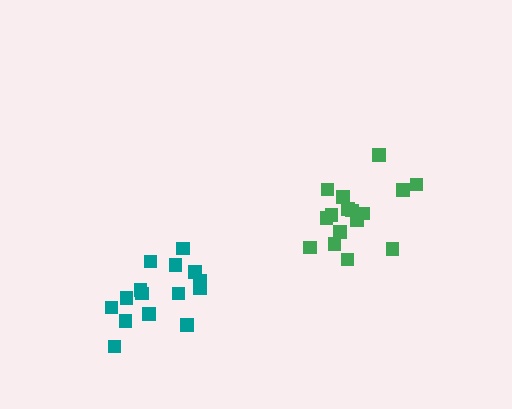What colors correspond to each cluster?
The clusters are colored: green, teal.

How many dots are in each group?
Group 1: 16 dots, Group 2: 15 dots (31 total).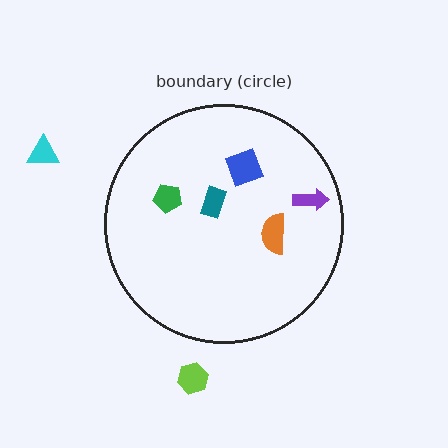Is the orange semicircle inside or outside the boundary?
Inside.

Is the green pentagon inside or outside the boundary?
Inside.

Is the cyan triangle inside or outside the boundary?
Outside.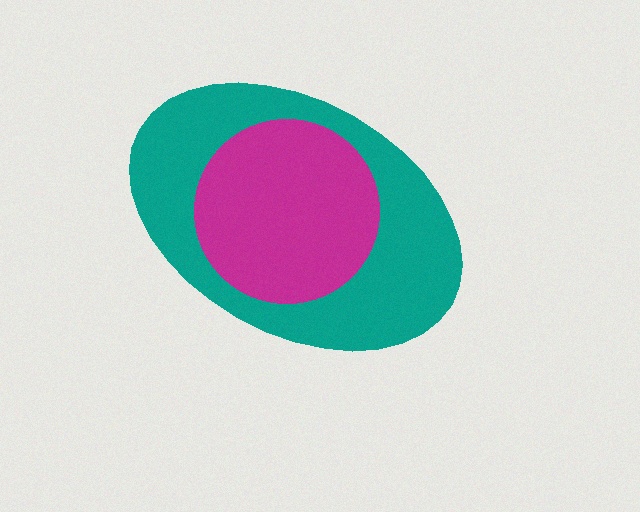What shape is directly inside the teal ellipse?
The magenta circle.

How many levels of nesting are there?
2.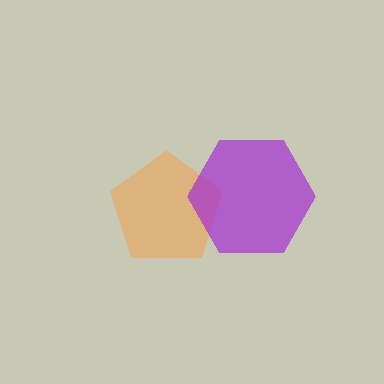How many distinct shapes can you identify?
There are 2 distinct shapes: an orange pentagon, a purple hexagon.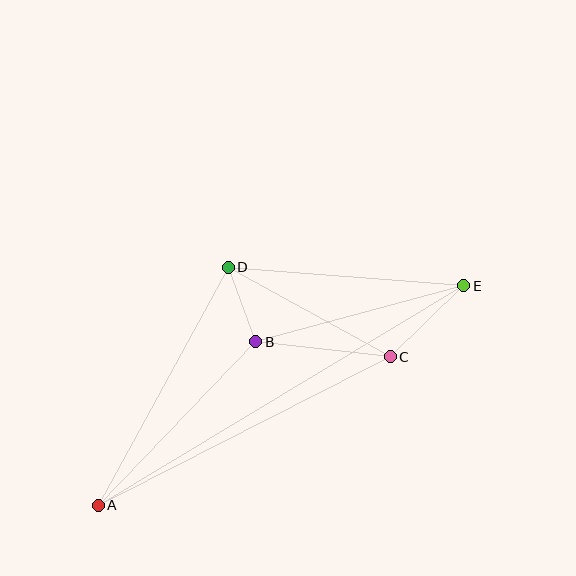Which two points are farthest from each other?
Points A and E are farthest from each other.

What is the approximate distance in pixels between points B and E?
The distance between B and E is approximately 216 pixels.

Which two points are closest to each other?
Points B and D are closest to each other.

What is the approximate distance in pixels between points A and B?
The distance between A and B is approximately 227 pixels.